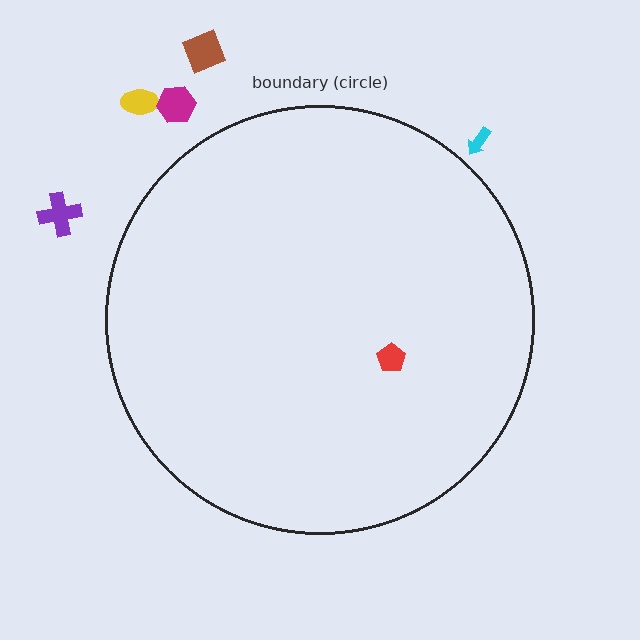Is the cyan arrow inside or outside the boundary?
Outside.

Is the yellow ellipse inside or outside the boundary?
Outside.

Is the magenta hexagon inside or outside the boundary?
Outside.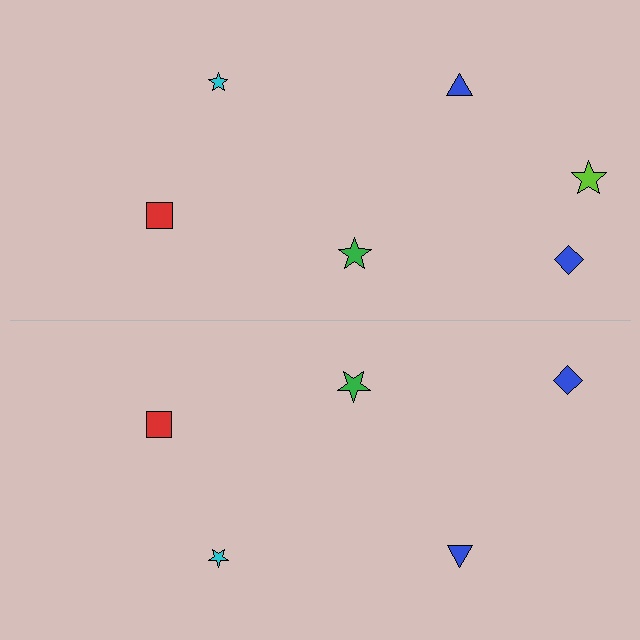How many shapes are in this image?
There are 11 shapes in this image.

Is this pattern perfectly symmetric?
No, the pattern is not perfectly symmetric. A lime star is missing from the bottom side.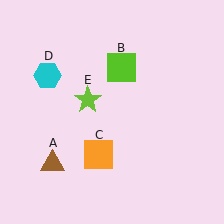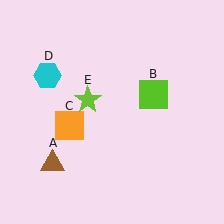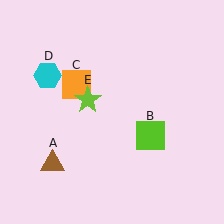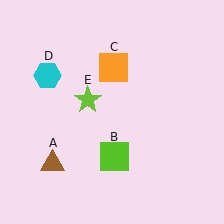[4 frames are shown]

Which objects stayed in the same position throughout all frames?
Brown triangle (object A) and cyan hexagon (object D) and lime star (object E) remained stationary.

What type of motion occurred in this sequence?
The lime square (object B), orange square (object C) rotated clockwise around the center of the scene.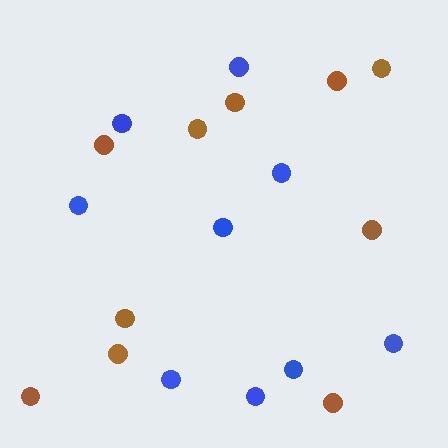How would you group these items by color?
There are 2 groups: one group of brown circles (10) and one group of blue circles (9).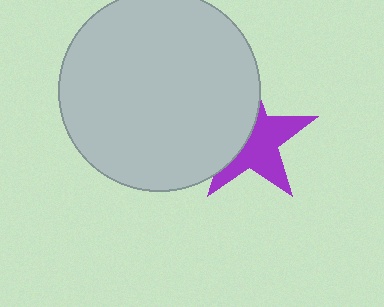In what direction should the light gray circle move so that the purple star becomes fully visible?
The light gray circle should move left. That is the shortest direction to clear the overlap and leave the purple star fully visible.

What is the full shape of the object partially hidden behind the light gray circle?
The partially hidden object is a purple star.